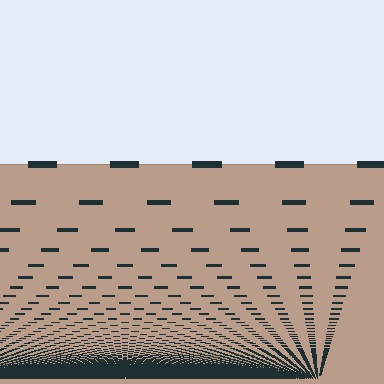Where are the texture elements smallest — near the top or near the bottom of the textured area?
Near the bottom.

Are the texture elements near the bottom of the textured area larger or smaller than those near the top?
Smaller. The gradient is inverted — elements near the bottom are smaller and denser.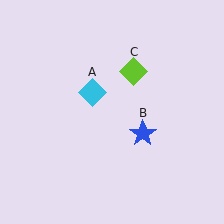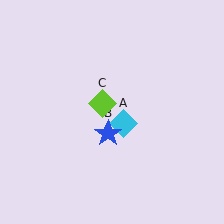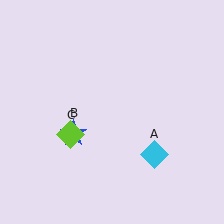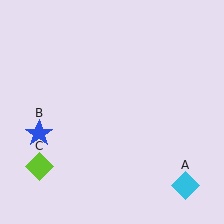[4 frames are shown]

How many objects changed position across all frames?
3 objects changed position: cyan diamond (object A), blue star (object B), lime diamond (object C).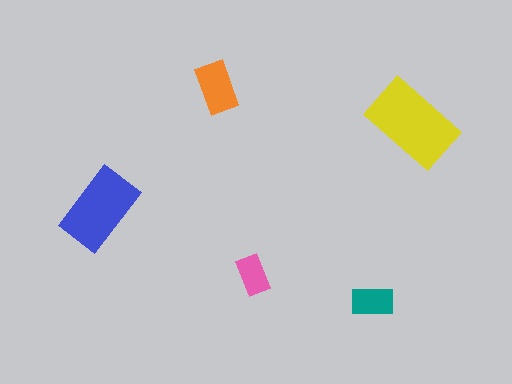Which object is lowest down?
The teal rectangle is bottommost.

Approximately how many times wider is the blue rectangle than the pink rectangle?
About 2 times wider.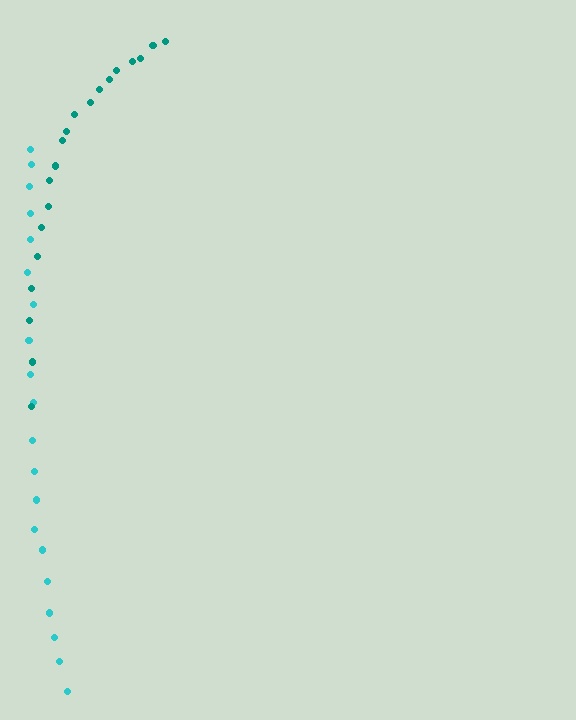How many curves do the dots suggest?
There are 2 distinct paths.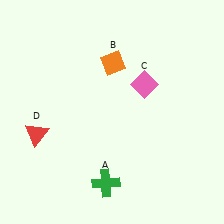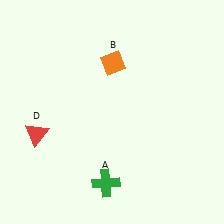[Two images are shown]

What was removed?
The pink diamond (C) was removed in Image 2.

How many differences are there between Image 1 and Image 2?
There is 1 difference between the two images.